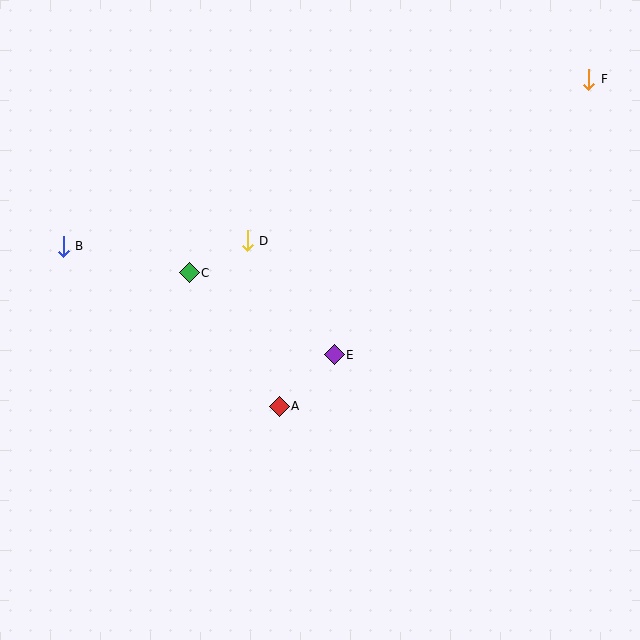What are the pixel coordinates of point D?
Point D is at (247, 241).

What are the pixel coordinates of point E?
Point E is at (334, 355).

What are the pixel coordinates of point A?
Point A is at (279, 406).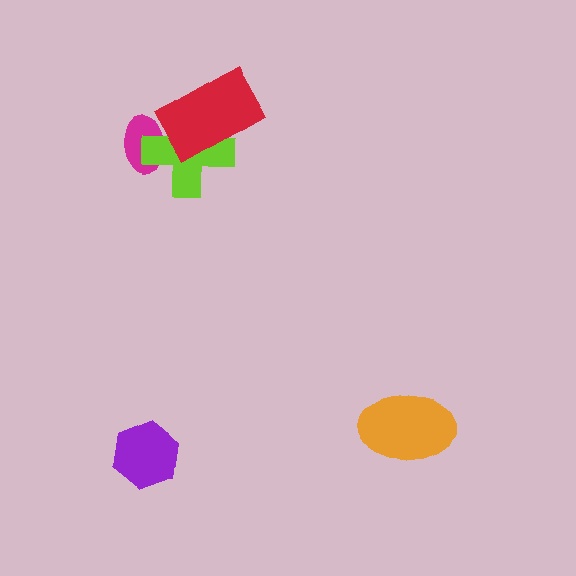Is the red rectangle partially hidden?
No, no other shape covers it.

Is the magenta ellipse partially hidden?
Yes, it is partially covered by another shape.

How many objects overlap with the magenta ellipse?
1 object overlaps with the magenta ellipse.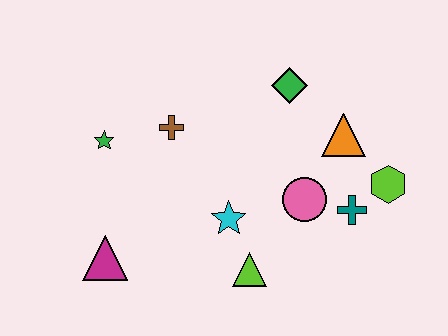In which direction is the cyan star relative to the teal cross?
The cyan star is to the left of the teal cross.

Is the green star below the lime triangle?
No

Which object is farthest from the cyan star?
The lime hexagon is farthest from the cyan star.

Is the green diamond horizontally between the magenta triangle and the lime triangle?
No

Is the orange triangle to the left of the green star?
No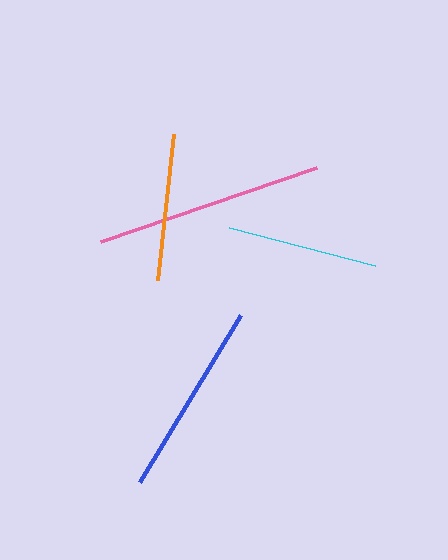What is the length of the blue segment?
The blue segment is approximately 196 pixels long.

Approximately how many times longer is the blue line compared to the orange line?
The blue line is approximately 1.3 times the length of the orange line.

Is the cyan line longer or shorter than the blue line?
The blue line is longer than the cyan line.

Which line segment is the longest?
The pink line is the longest at approximately 229 pixels.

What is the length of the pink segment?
The pink segment is approximately 229 pixels long.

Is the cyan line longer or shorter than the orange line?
The cyan line is longer than the orange line.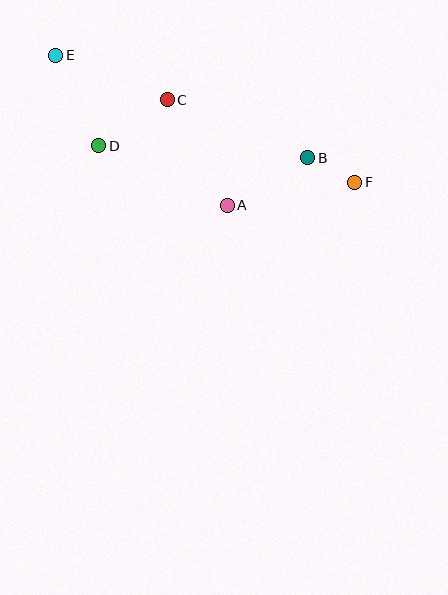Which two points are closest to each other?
Points B and F are closest to each other.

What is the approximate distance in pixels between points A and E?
The distance between A and E is approximately 228 pixels.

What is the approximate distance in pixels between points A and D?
The distance between A and D is approximately 141 pixels.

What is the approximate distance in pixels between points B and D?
The distance between B and D is approximately 209 pixels.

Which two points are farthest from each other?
Points E and F are farthest from each other.